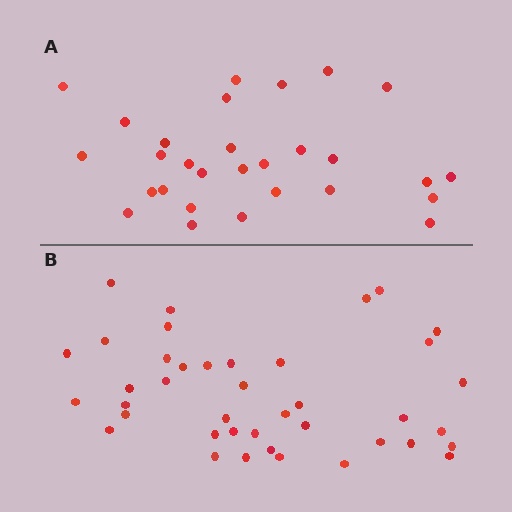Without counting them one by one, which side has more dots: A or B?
Region B (the bottom region) has more dots.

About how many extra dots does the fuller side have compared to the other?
Region B has roughly 12 or so more dots than region A.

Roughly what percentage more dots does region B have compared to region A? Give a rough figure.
About 40% more.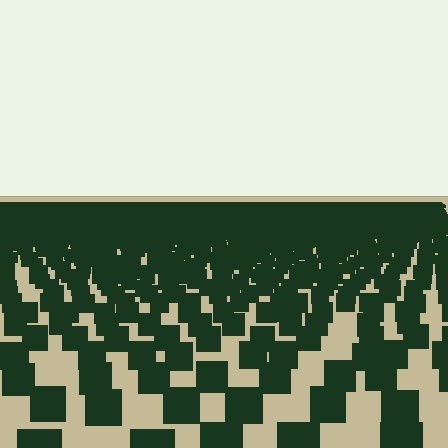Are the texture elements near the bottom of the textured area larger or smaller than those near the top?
Larger. Near the bottom, elements are closer to the viewer and appear at a bigger on-screen size.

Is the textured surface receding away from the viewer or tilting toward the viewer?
The surface is receding away from the viewer. Texture elements get smaller and denser toward the top.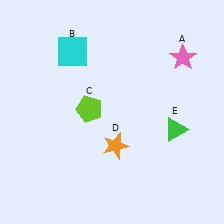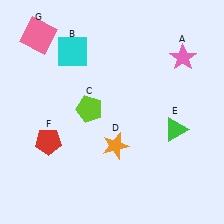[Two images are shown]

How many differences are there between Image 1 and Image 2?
There are 2 differences between the two images.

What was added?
A red pentagon (F), a pink square (G) were added in Image 2.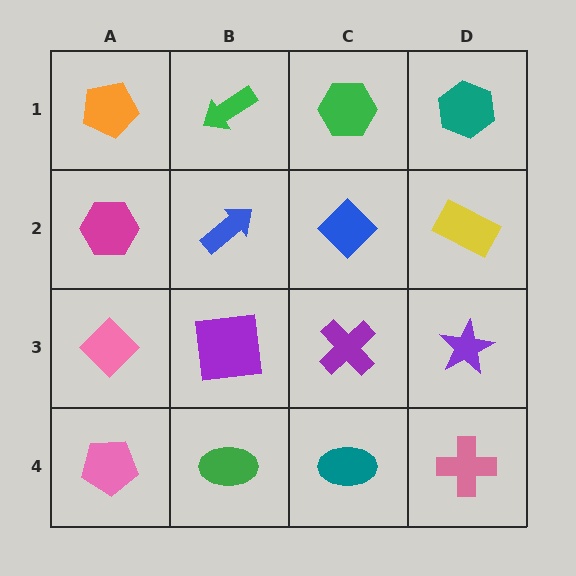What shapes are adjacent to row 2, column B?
A green arrow (row 1, column B), a purple square (row 3, column B), a magenta hexagon (row 2, column A), a blue diamond (row 2, column C).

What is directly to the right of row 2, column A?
A blue arrow.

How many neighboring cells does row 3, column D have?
3.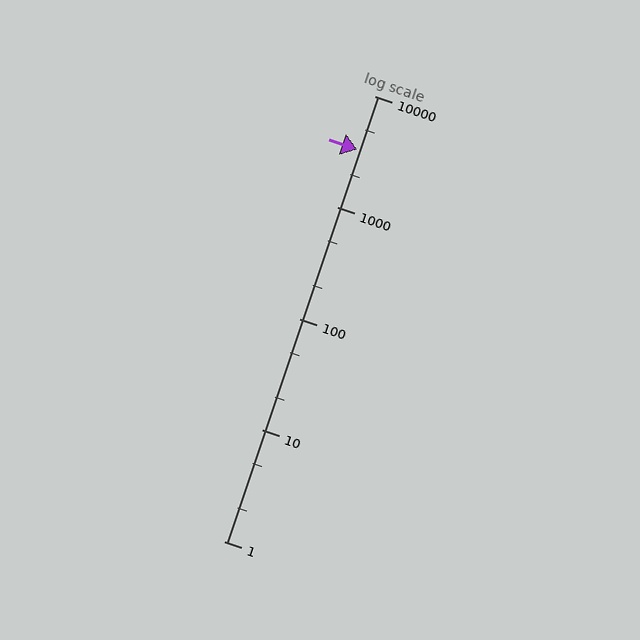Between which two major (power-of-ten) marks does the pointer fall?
The pointer is between 1000 and 10000.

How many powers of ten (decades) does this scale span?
The scale spans 4 decades, from 1 to 10000.